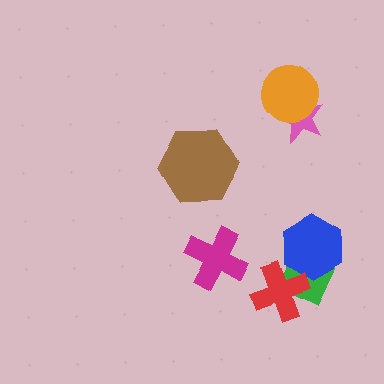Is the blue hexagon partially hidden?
Yes, it is partially covered by another shape.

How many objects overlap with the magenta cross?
0 objects overlap with the magenta cross.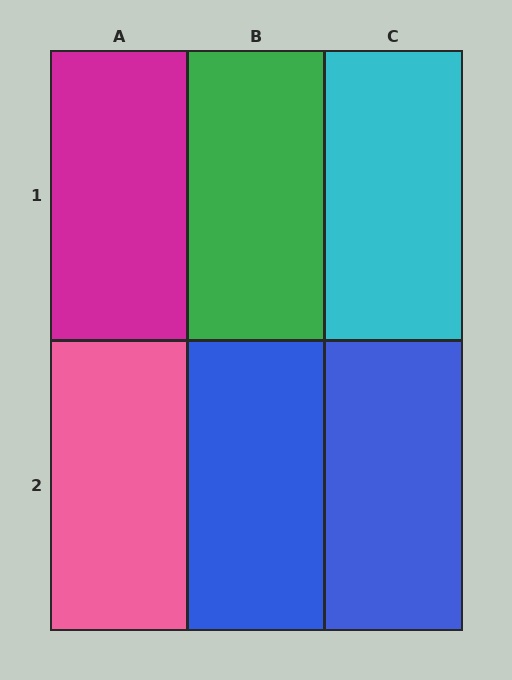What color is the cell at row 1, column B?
Green.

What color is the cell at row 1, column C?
Cyan.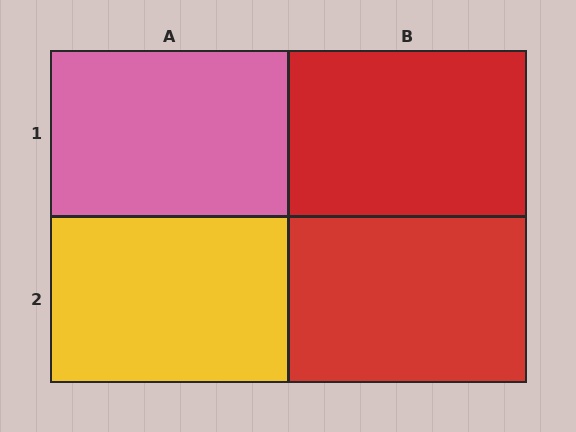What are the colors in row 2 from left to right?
Yellow, red.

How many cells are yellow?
1 cell is yellow.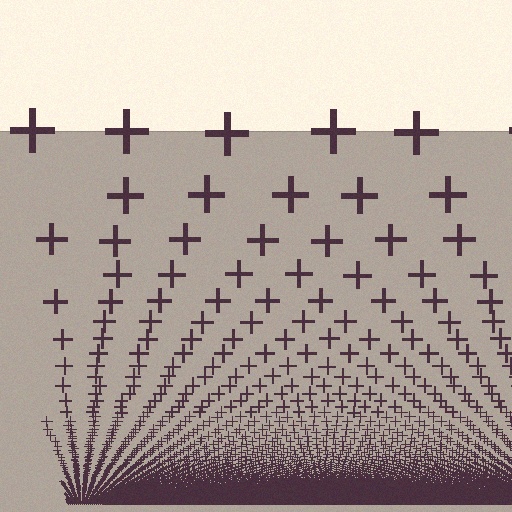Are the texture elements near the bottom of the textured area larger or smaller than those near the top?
Smaller. The gradient is inverted — elements near the bottom are smaller and denser.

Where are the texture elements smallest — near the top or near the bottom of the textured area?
Near the bottom.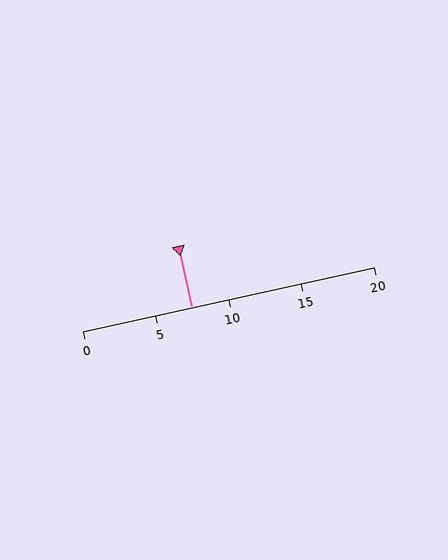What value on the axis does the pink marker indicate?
The marker indicates approximately 7.5.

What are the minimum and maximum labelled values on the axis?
The axis runs from 0 to 20.